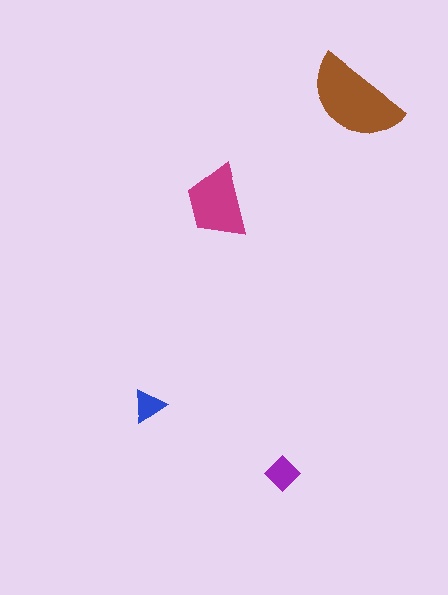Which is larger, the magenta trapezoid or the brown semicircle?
The brown semicircle.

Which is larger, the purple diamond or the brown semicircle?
The brown semicircle.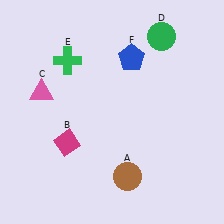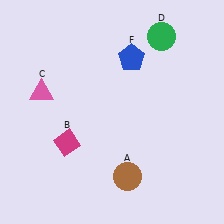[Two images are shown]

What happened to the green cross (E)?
The green cross (E) was removed in Image 2. It was in the top-left area of Image 1.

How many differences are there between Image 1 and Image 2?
There is 1 difference between the two images.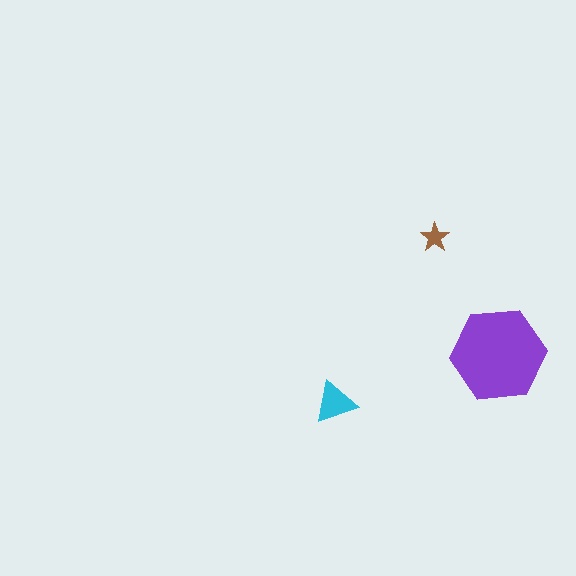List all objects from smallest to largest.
The brown star, the cyan triangle, the purple hexagon.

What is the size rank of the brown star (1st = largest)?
3rd.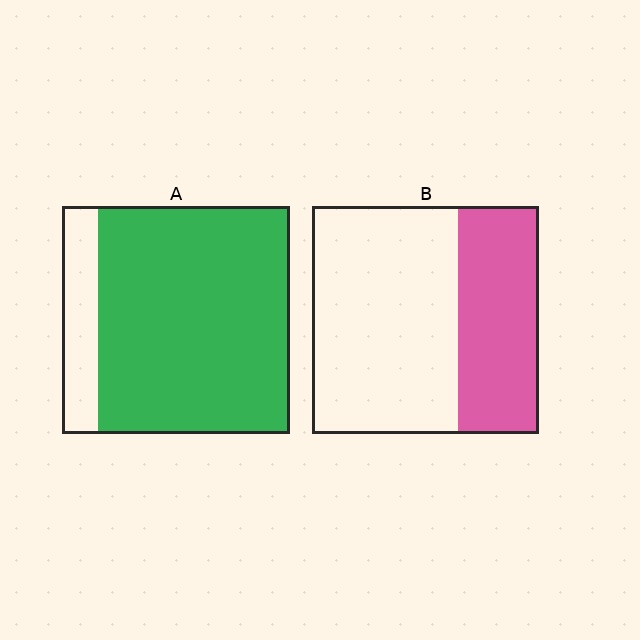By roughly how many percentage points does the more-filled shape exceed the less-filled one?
By roughly 50 percentage points (A over B).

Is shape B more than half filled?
No.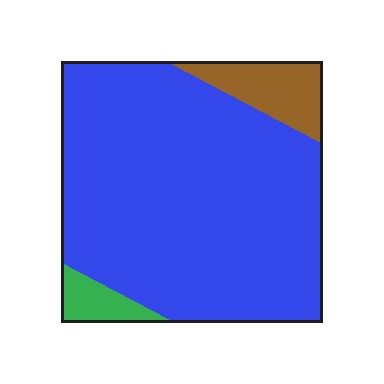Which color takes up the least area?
Green, at roughly 5%.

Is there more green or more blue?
Blue.